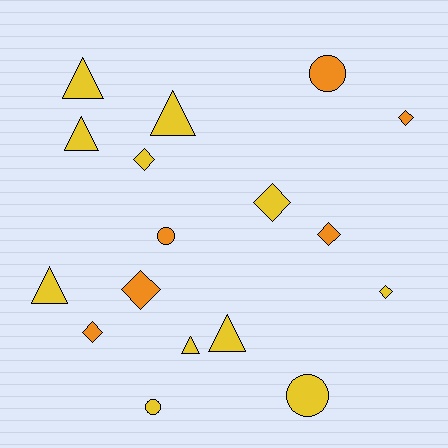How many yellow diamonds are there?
There are 3 yellow diamonds.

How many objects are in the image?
There are 17 objects.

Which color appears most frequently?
Yellow, with 11 objects.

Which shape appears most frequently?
Diamond, with 7 objects.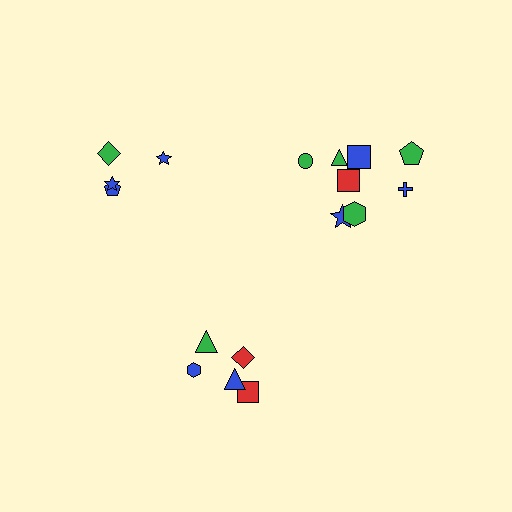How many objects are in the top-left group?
There are 4 objects.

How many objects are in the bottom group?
There are 5 objects.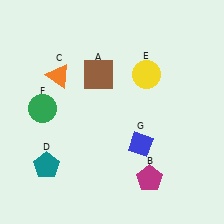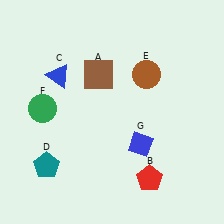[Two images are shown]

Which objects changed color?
B changed from magenta to red. C changed from orange to blue. E changed from yellow to brown.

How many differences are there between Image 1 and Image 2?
There are 3 differences between the two images.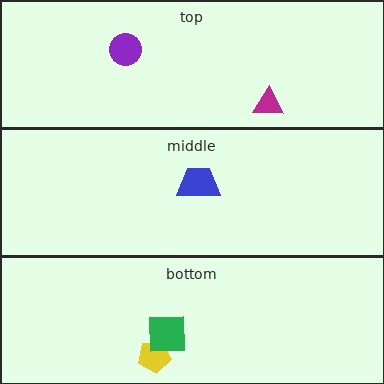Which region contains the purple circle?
The top region.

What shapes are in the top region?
The magenta triangle, the purple circle.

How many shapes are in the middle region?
1.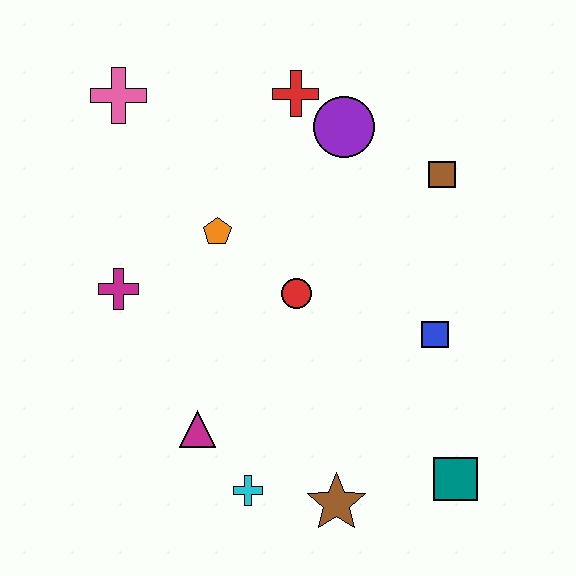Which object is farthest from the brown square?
The cyan cross is farthest from the brown square.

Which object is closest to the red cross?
The purple circle is closest to the red cross.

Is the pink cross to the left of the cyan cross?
Yes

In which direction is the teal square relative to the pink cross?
The teal square is below the pink cross.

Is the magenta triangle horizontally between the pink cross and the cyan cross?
Yes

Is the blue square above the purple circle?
No